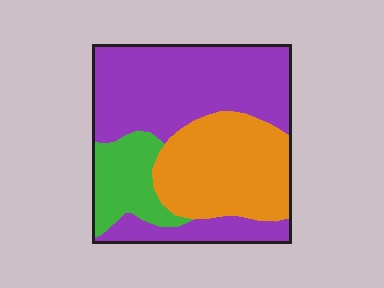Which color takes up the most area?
Purple, at roughly 55%.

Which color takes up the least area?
Green, at roughly 15%.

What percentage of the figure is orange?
Orange takes up about one third (1/3) of the figure.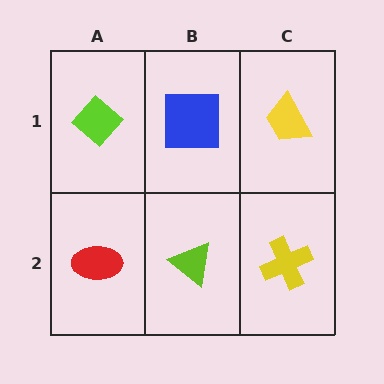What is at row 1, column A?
A lime diamond.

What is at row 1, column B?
A blue square.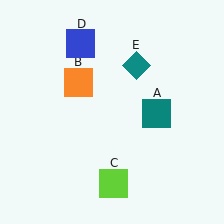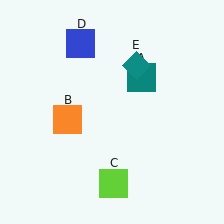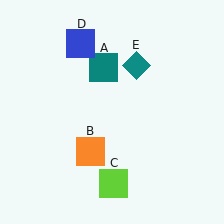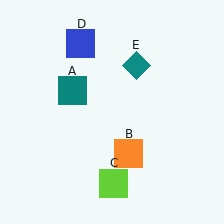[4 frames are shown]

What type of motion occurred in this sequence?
The teal square (object A), orange square (object B) rotated counterclockwise around the center of the scene.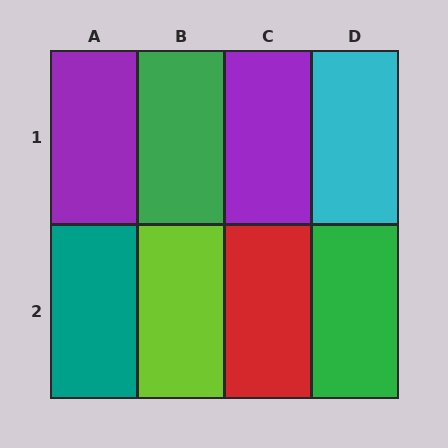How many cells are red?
1 cell is red.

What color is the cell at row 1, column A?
Purple.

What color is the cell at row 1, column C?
Purple.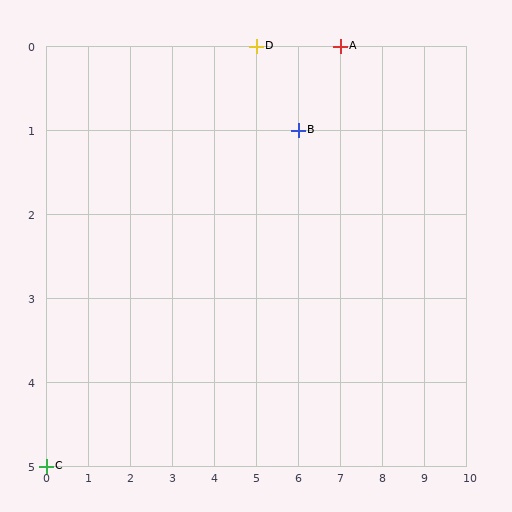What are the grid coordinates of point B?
Point B is at grid coordinates (6, 1).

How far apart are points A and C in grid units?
Points A and C are 7 columns and 5 rows apart (about 8.6 grid units diagonally).